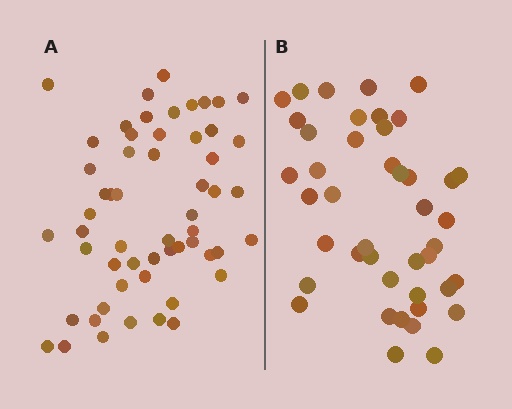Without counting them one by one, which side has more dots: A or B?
Region A (the left region) has more dots.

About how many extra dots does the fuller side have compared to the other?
Region A has approximately 15 more dots than region B.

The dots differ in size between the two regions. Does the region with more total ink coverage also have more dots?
No. Region B has more total ink coverage because its dots are larger, but region A actually contains more individual dots. Total area can be misleading — the number of items is what matters here.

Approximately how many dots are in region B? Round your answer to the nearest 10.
About 40 dots. (The exact count is 43, which rounds to 40.)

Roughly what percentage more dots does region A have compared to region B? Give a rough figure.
About 30% more.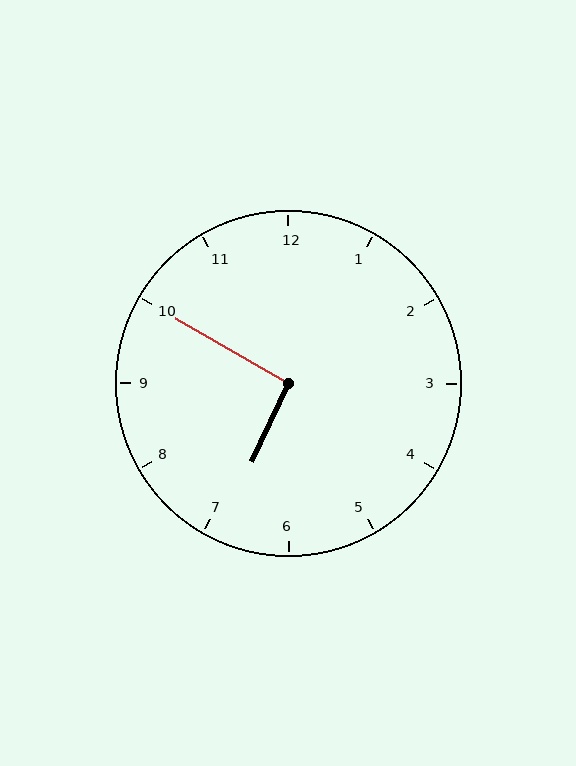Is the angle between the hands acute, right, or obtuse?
It is right.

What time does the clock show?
6:50.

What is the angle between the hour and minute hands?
Approximately 95 degrees.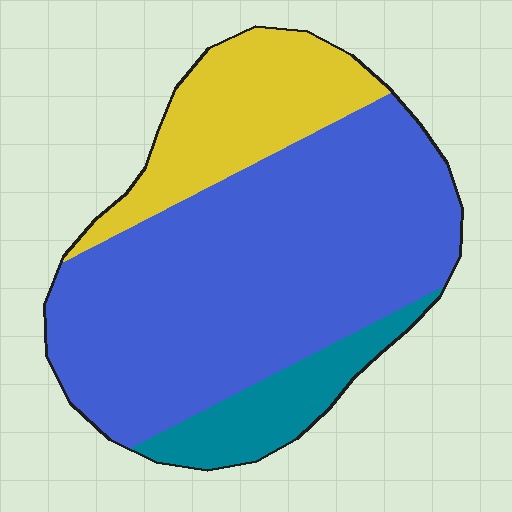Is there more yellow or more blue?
Blue.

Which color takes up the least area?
Teal, at roughly 10%.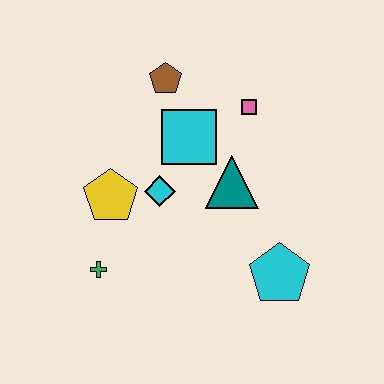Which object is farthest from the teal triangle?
The green cross is farthest from the teal triangle.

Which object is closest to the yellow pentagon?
The cyan diamond is closest to the yellow pentagon.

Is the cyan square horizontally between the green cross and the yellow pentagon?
No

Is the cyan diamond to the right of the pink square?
No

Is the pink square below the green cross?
No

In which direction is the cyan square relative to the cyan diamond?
The cyan square is above the cyan diamond.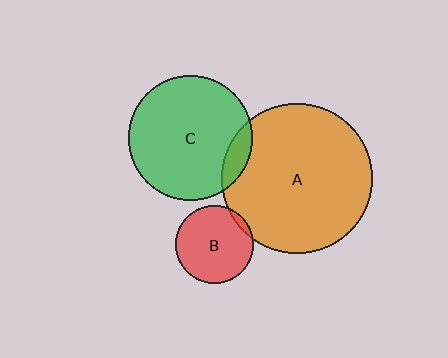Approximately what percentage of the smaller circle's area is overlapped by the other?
Approximately 5%.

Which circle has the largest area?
Circle A (orange).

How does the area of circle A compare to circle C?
Approximately 1.5 times.